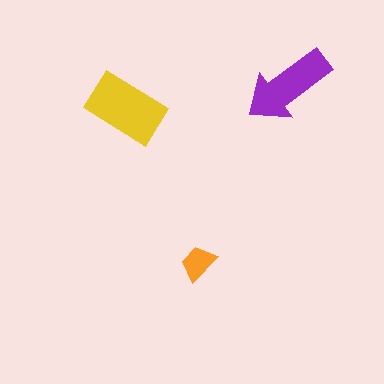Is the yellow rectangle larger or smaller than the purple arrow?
Larger.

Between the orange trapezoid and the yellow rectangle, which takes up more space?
The yellow rectangle.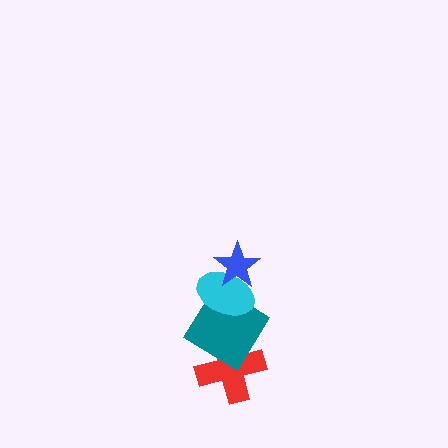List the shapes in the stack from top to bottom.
From top to bottom: the blue star, the cyan ellipse, the teal diamond, the red cross.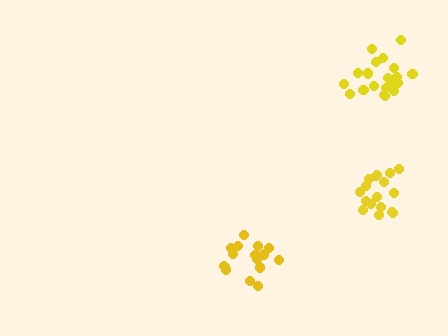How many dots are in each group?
Group 1: 17 dots, Group 2: 20 dots, Group 3: 16 dots (53 total).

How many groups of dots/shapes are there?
There are 3 groups.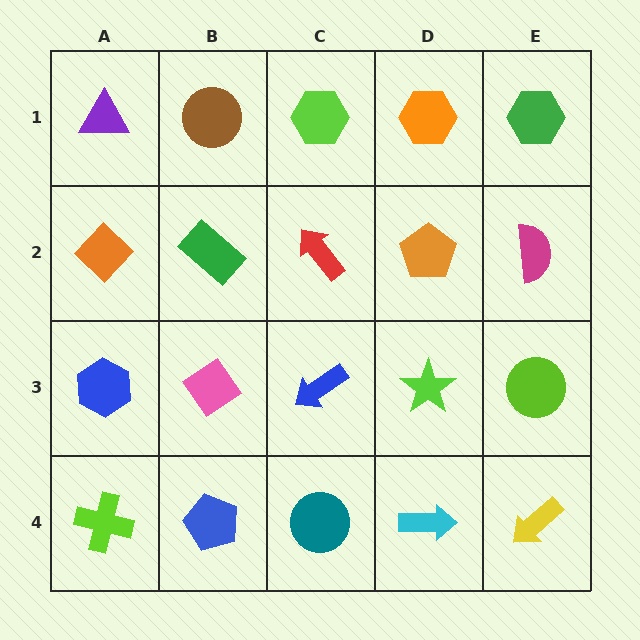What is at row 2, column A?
An orange diamond.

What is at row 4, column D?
A cyan arrow.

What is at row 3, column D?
A lime star.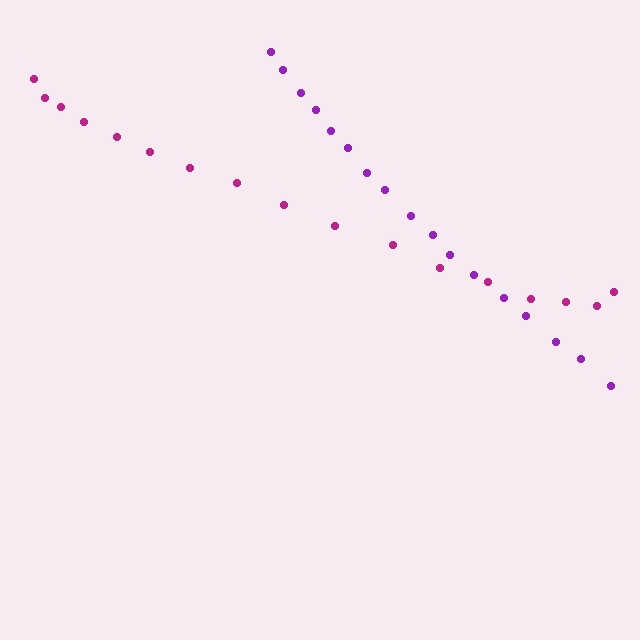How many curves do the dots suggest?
There are 2 distinct paths.